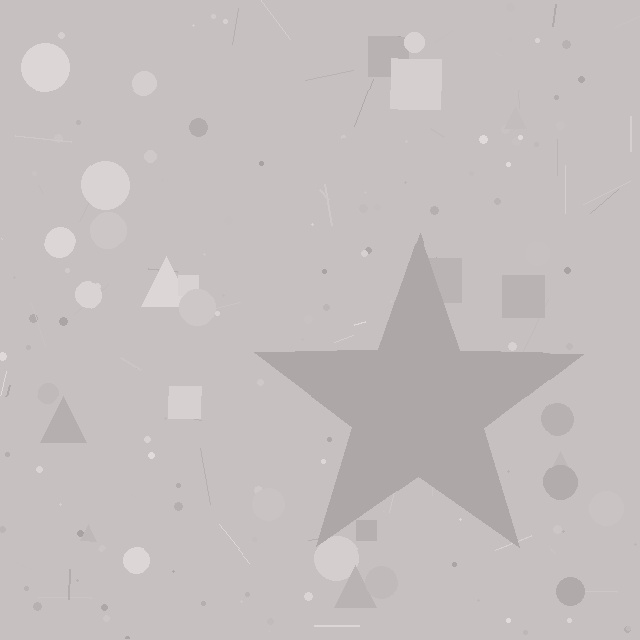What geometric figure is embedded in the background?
A star is embedded in the background.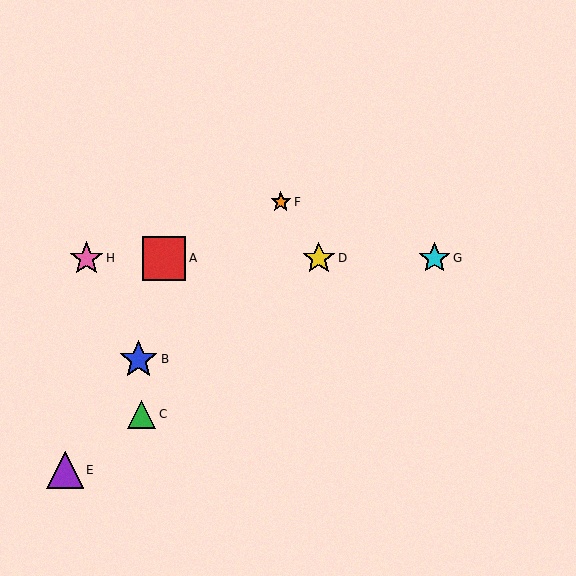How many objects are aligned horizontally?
4 objects (A, D, G, H) are aligned horizontally.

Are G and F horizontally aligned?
No, G is at y≈258 and F is at y≈202.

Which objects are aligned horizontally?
Objects A, D, G, H are aligned horizontally.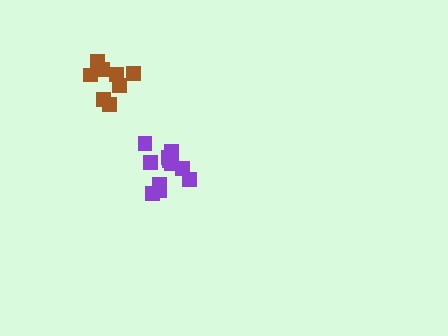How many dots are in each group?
Group 1: 8 dots, Group 2: 11 dots (19 total).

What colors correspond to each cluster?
The clusters are colored: brown, purple.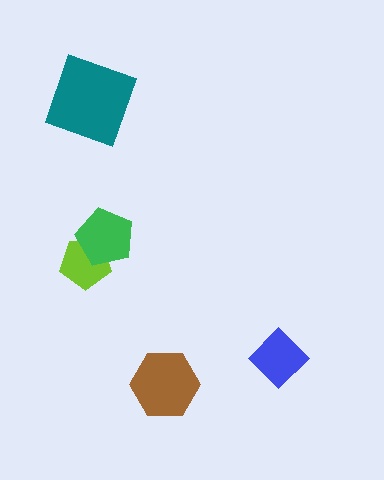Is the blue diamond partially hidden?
No, no other shape covers it.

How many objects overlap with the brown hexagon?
0 objects overlap with the brown hexagon.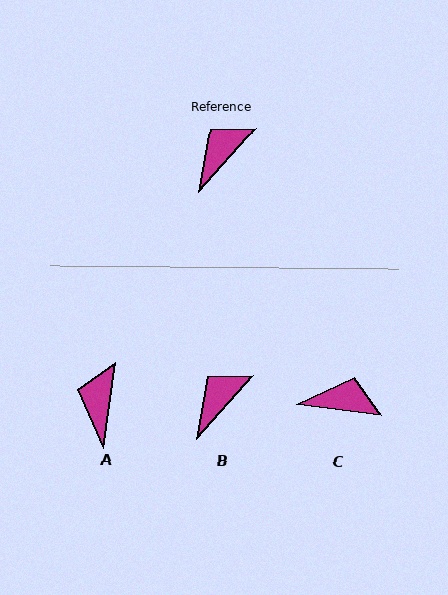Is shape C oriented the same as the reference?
No, it is off by about 55 degrees.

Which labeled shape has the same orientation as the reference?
B.